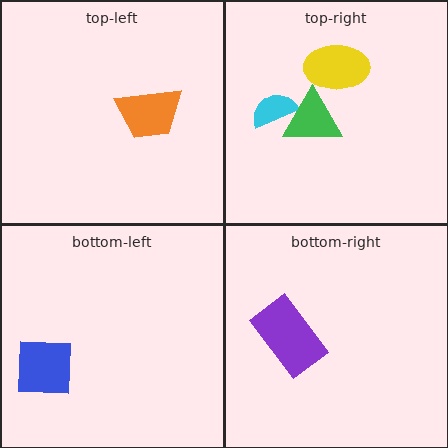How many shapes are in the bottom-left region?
1.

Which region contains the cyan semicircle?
The top-right region.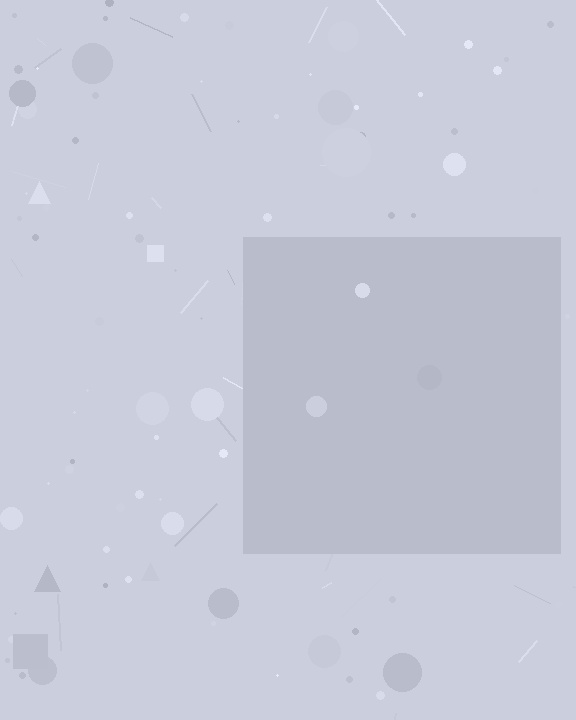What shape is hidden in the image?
A square is hidden in the image.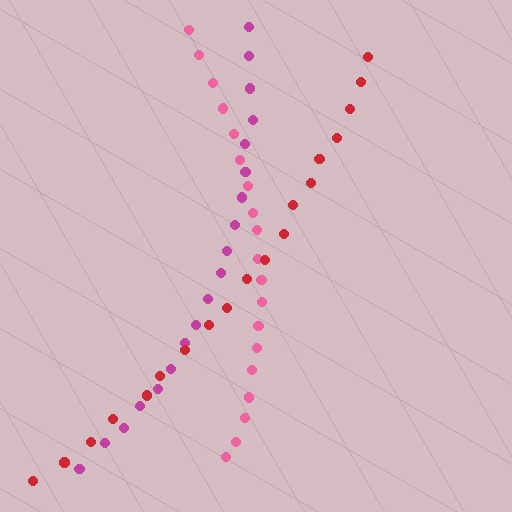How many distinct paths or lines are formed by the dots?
There are 3 distinct paths.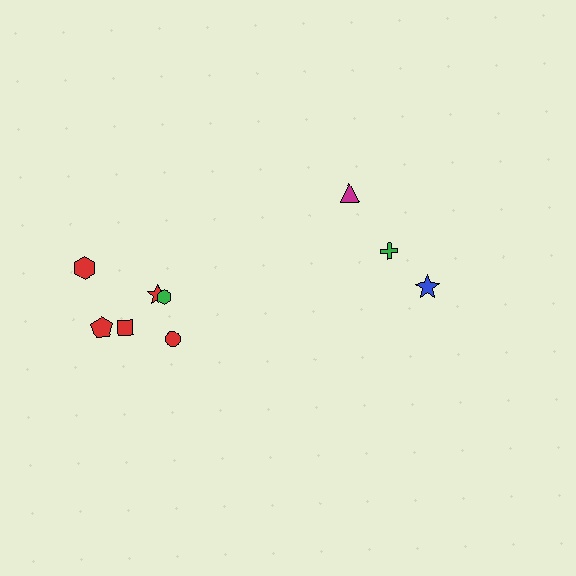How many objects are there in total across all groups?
There are 9 objects.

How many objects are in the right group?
There are 3 objects.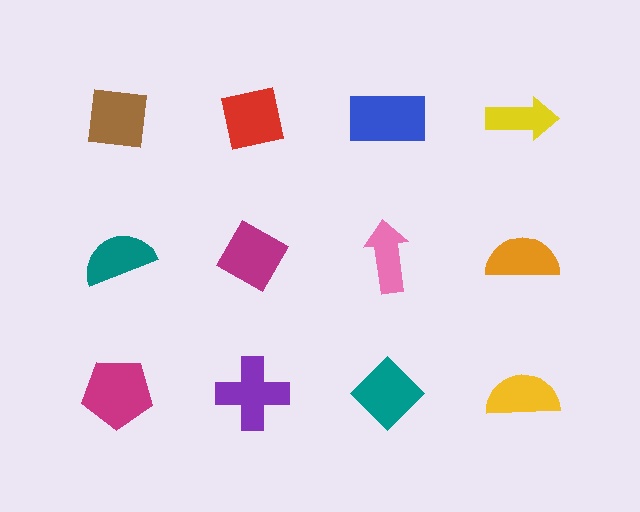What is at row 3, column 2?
A purple cross.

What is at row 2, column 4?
An orange semicircle.